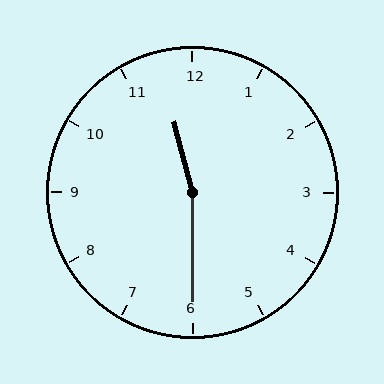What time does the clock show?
11:30.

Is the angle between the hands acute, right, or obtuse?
It is obtuse.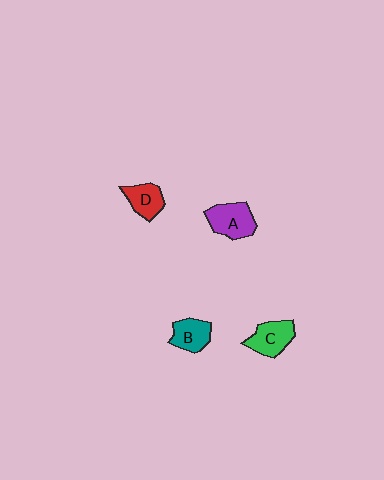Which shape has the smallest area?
Shape D (red).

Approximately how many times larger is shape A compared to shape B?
Approximately 1.3 times.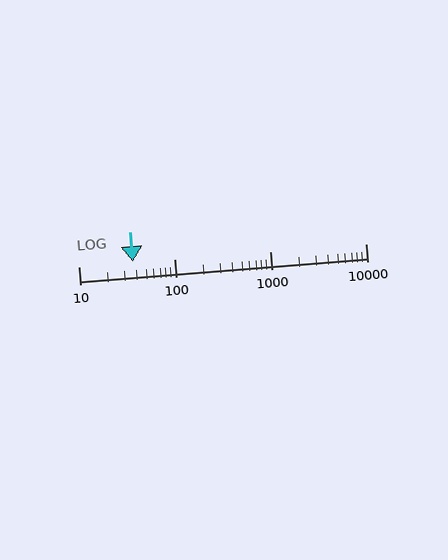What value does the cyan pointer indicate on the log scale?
The pointer indicates approximately 37.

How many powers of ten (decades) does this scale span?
The scale spans 3 decades, from 10 to 10000.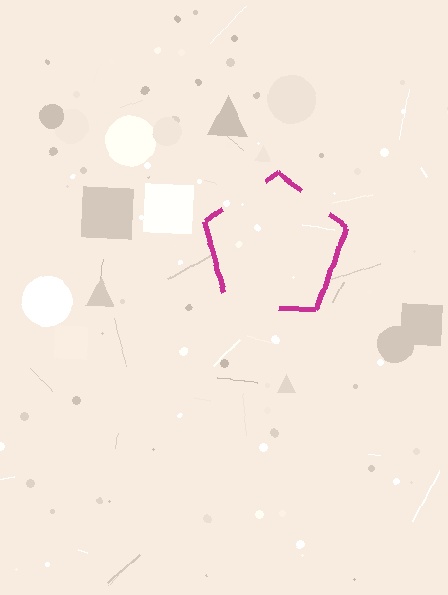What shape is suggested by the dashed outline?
The dashed outline suggests a pentagon.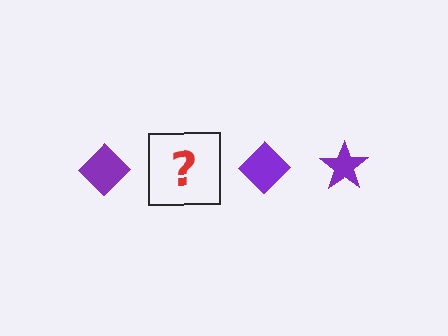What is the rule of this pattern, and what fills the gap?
The rule is that the pattern cycles through diamond, star shapes in purple. The gap should be filled with a purple star.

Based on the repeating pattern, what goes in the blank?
The blank should be a purple star.